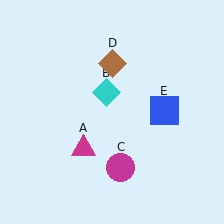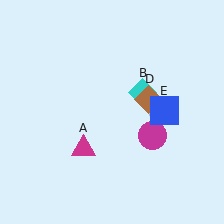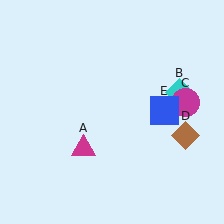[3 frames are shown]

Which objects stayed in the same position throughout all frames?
Magenta triangle (object A) and blue square (object E) remained stationary.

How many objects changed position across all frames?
3 objects changed position: cyan diamond (object B), magenta circle (object C), brown diamond (object D).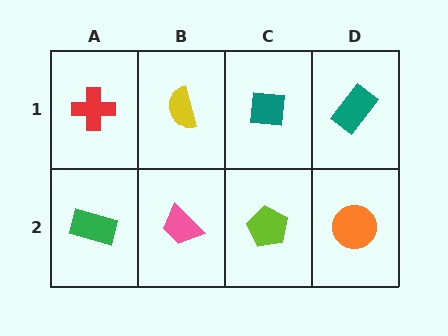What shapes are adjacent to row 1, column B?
A pink trapezoid (row 2, column B), a red cross (row 1, column A), a teal square (row 1, column C).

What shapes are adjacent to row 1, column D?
An orange circle (row 2, column D), a teal square (row 1, column C).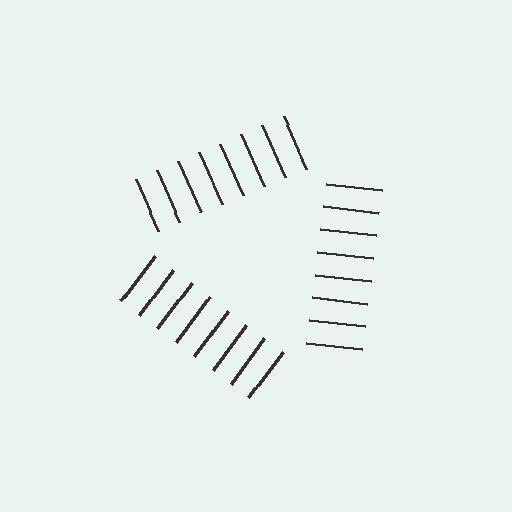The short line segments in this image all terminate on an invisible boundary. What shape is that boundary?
An illusory triangle — the line segments terminate on its edges but no continuous stroke is drawn.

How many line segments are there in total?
24 — 8 along each of the 3 edges.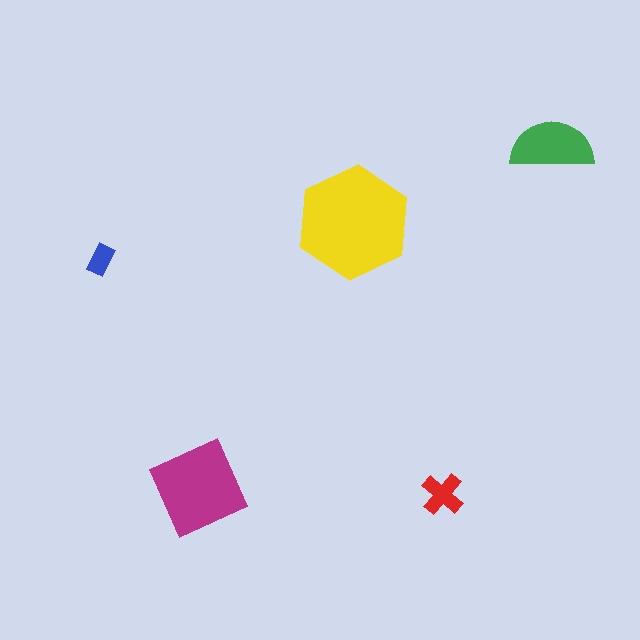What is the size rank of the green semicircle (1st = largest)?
3rd.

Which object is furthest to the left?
The blue rectangle is leftmost.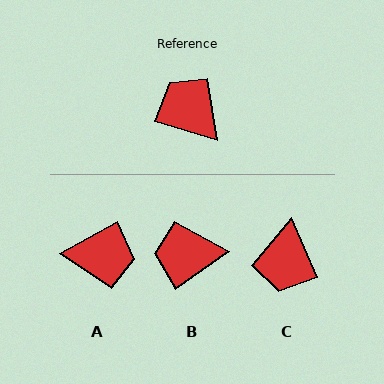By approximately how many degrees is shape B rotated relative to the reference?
Approximately 53 degrees counter-clockwise.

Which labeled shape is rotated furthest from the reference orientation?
A, about 134 degrees away.